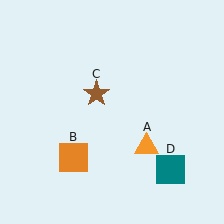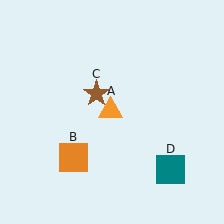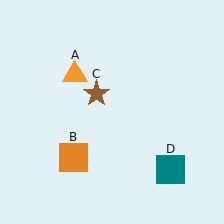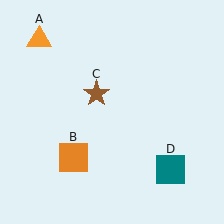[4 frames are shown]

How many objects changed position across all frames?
1 object changed position: orange triangle (object A).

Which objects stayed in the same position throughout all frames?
Orange square (object B) and brown star (object C) and teal square (object D) remained stationary.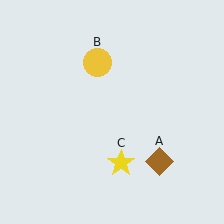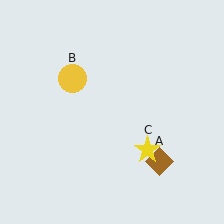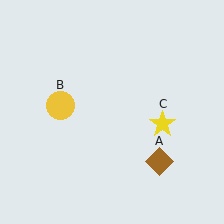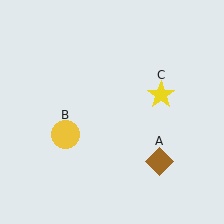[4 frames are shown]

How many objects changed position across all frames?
2 objects changed position: yellow circle (object B), yellow star (object C).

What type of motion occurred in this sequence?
The yellow circle (object B), yellow star (object C) rotated counterclockwise around the center of the scene.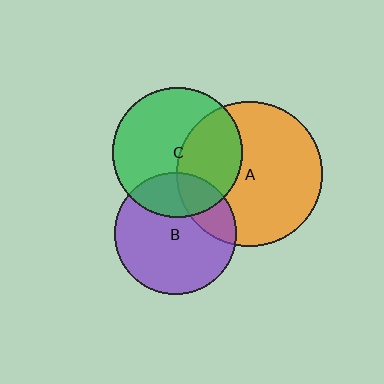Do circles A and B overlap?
Yes.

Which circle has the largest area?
Circle A (orange).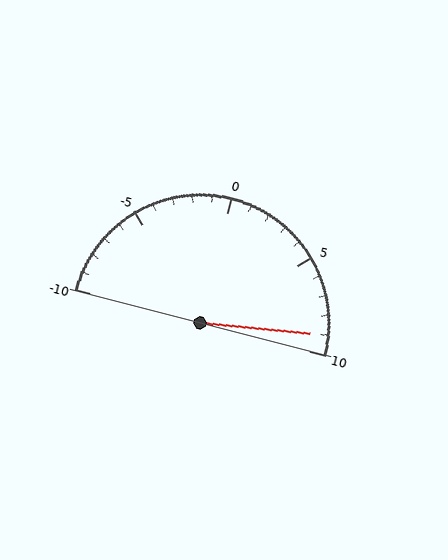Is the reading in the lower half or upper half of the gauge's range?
The reading is in the upper half of the range (-10 to 10).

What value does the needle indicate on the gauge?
The needle indicates approximately 9.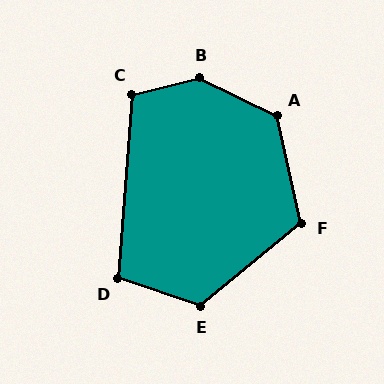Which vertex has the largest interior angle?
B, at approximately 140 degrees.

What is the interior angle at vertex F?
Approximately 116 degrees (obtuse).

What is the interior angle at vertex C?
Approximately 109 degrees (obtuse).